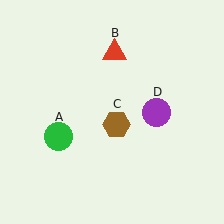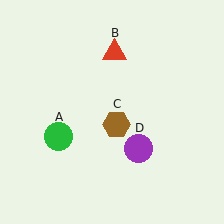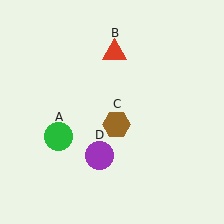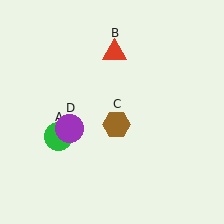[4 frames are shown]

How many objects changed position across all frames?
1 object changed position: purple circle (object D).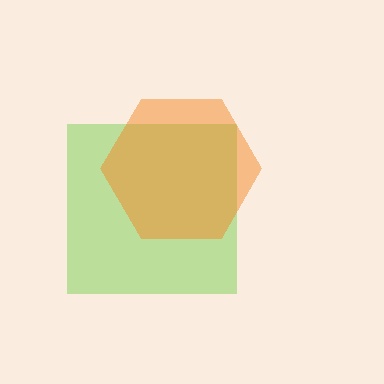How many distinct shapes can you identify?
There are 2 distinct shapes: a lime square, an orange hexagon.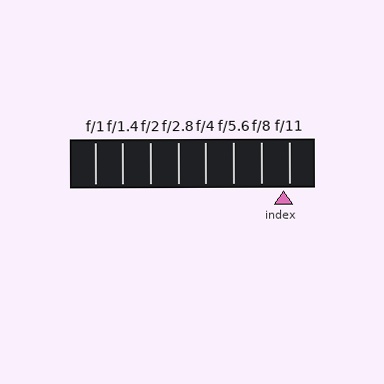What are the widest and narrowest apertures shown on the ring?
The widest aperture shown is f/1 and the narrowest is f/11.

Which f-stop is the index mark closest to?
The index mark is closest to f/11.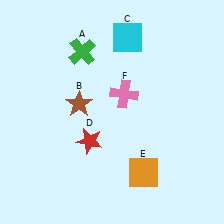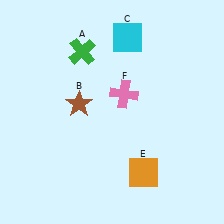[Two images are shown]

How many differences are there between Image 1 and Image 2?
There is 1 difference between the two images.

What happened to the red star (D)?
The red star (D) was removed in Image 2. It was in the bottom-left area of Image 1.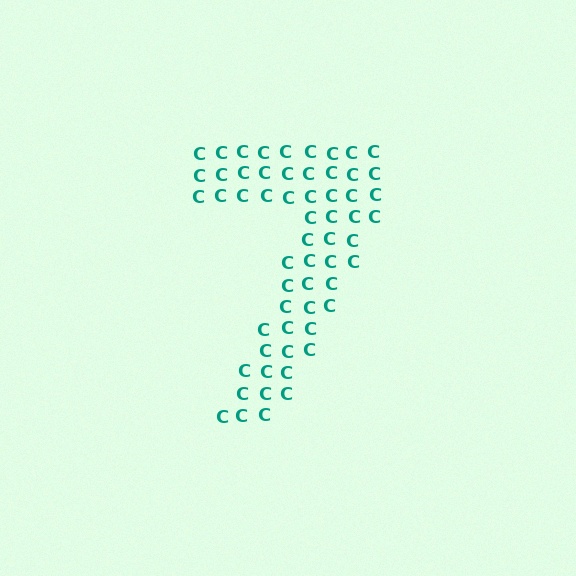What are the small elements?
The small elements are letter C's.